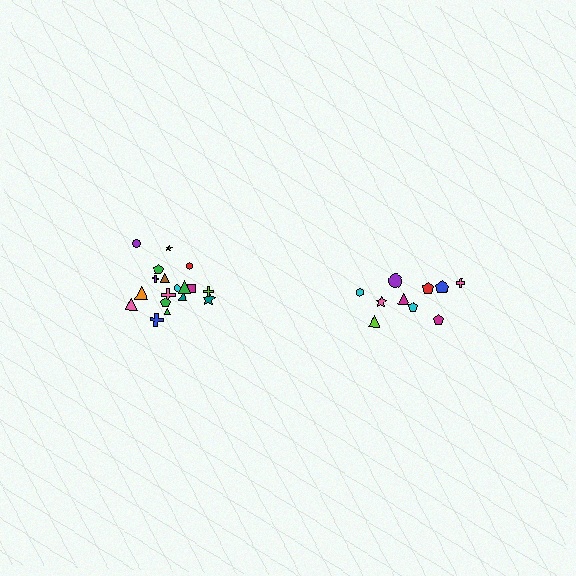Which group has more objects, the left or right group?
The left group.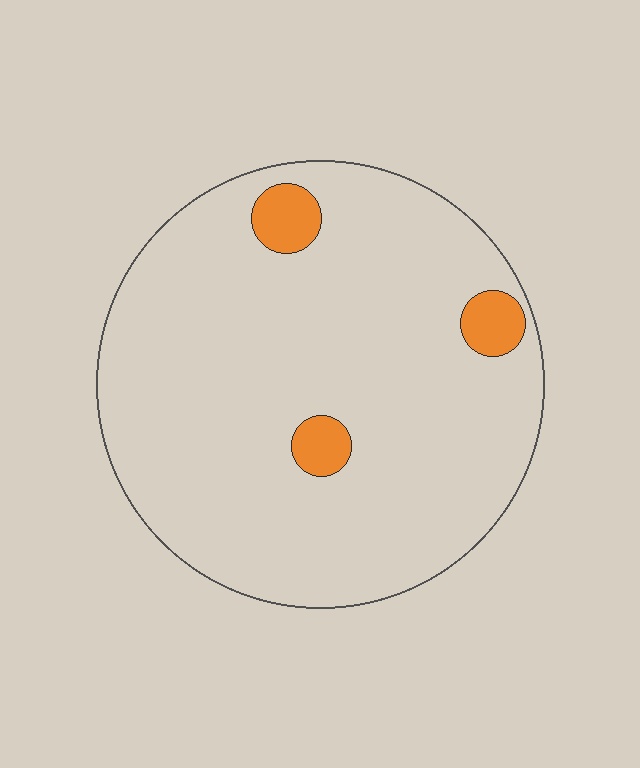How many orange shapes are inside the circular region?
3.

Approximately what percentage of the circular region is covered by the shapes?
Approximately 5%.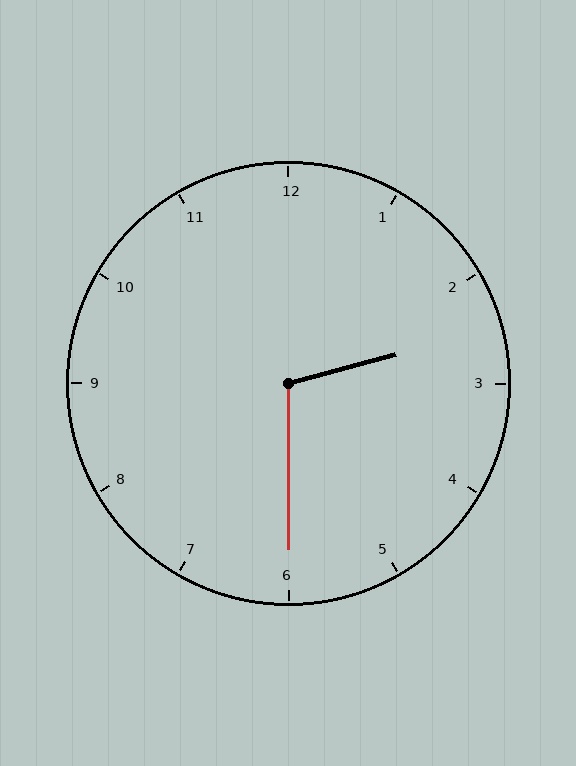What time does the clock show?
2:30.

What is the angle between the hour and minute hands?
Approximately 105 degrees.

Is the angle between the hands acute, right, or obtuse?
It is obtuse.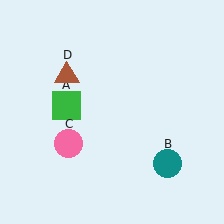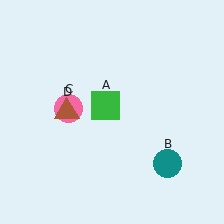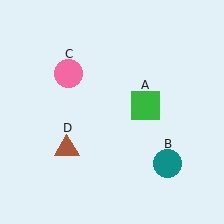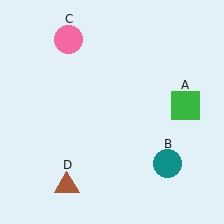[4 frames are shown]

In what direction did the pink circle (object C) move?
The pink circle (object C) moved up.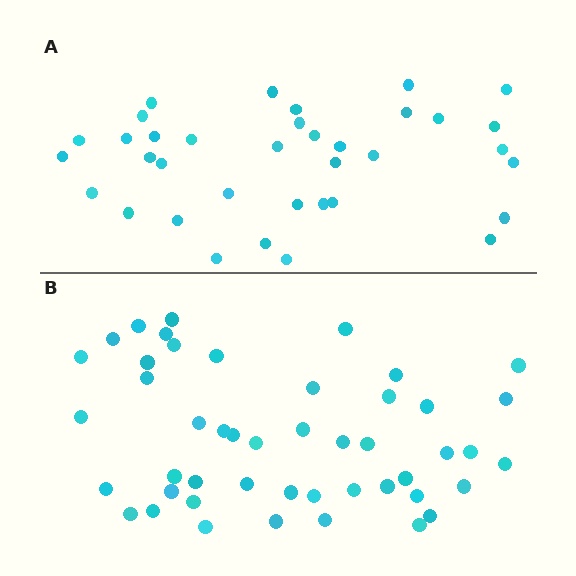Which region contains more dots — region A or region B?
Region B (the bottom region) has more dots.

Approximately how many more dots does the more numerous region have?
Region B has roughly 12 or so more dots than region A.